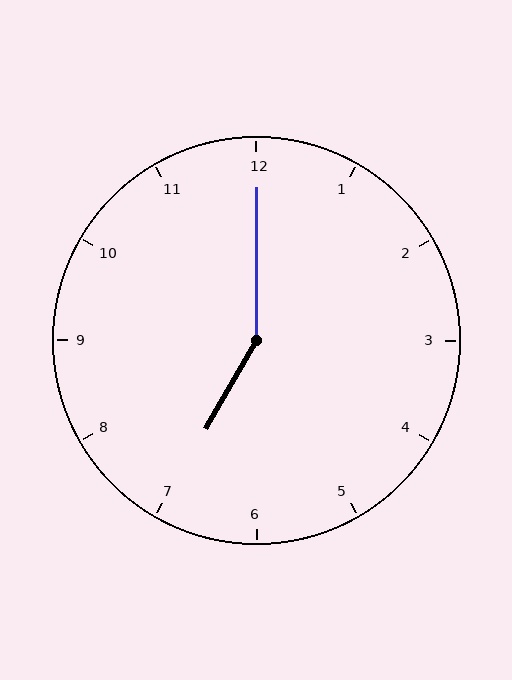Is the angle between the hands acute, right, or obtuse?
It is obtuse.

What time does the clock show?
7:00.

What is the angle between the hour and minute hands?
Approximately 150 degrees.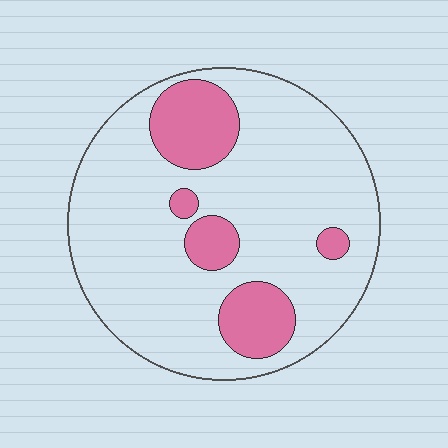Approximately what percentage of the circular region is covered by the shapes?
Approximately 20%.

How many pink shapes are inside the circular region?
5.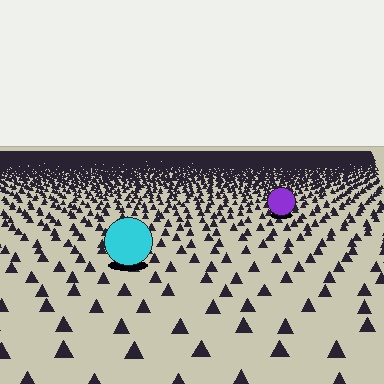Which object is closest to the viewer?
The cyan circle is closest. The texture marks near it are larger and more spread out.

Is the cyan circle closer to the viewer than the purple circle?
Yes. The cyan circle is closer — you can tell from the texture gradient: the ground texture is coarser near it.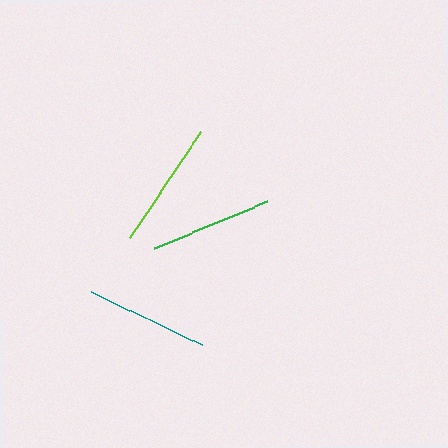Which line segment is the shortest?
The green line is the shortest at approximately 122 pixels.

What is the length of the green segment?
The green segment is approximately 122 pixels long.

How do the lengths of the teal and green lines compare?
The teal and green lines are approximately the same length.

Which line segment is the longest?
The lime line is the longest at approximately 127 pixels.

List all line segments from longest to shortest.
From longest to shortest: lime, teal, green.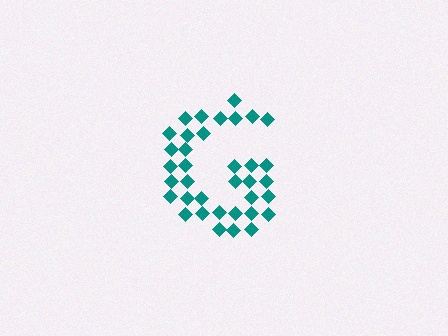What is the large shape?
The large shape is the letter G.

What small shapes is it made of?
It is made of small diamonds.